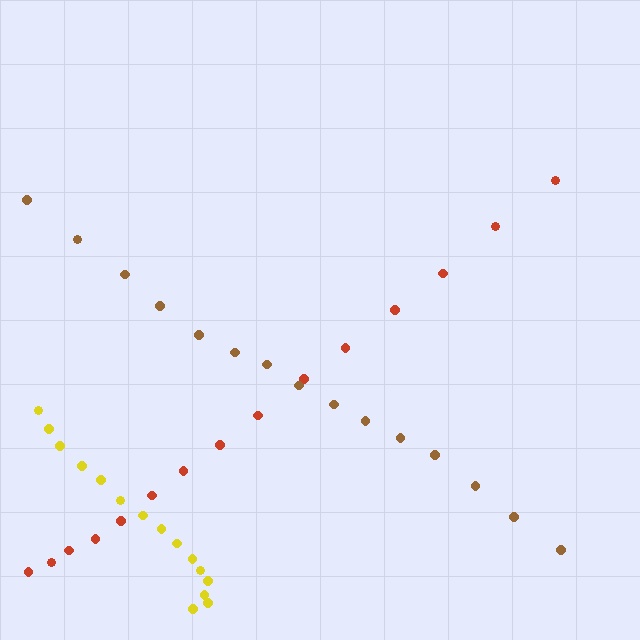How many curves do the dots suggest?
There are 3 distinct paths.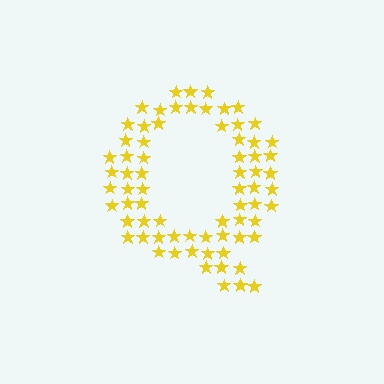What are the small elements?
The small elements are stars.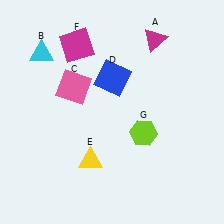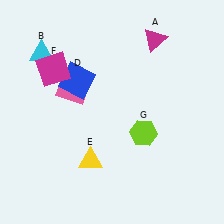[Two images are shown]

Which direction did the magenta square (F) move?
The magenta square (F) moved down.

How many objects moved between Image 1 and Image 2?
2 objects moved between the two images.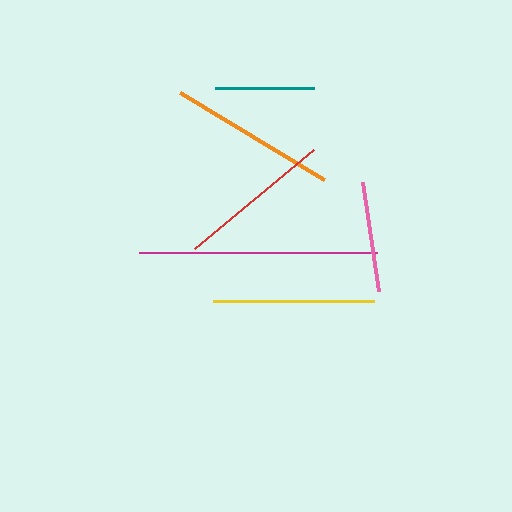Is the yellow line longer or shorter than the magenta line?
The magenta line is longer than the yellow line.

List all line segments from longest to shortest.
From longest to shortest: magenta, orange, yellow, red, pink, teal.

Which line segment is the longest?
The magenta line is the longest at approximately 238 pixels.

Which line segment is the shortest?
The teal line is the shortest at approximately 99 pixels.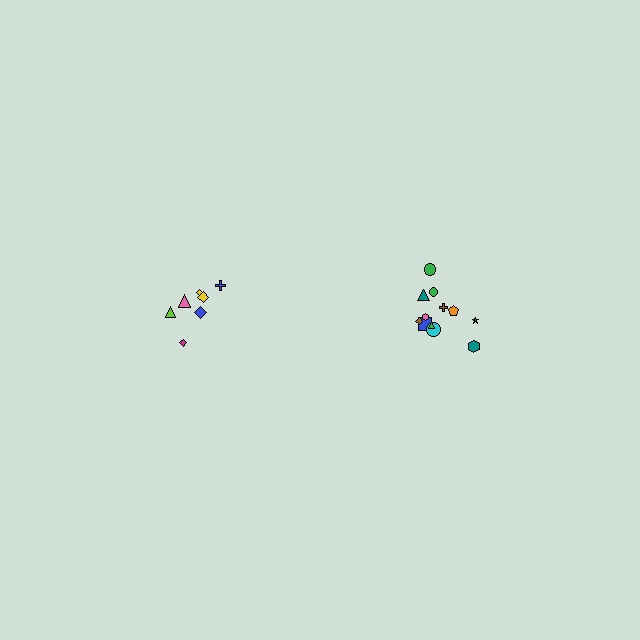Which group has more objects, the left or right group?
The right group.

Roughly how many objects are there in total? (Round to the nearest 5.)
Roughly 20 objects in total.